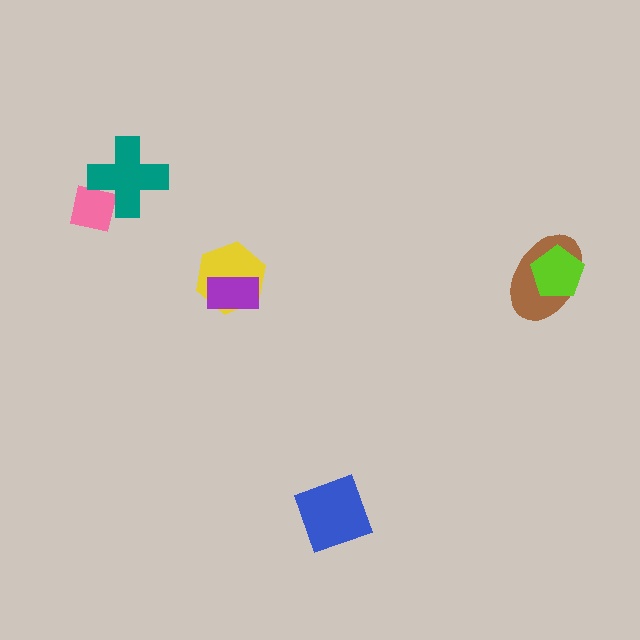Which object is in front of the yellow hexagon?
The purple rectangle is in front of the yellow hexagon.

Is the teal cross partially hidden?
No, no other shape covers it.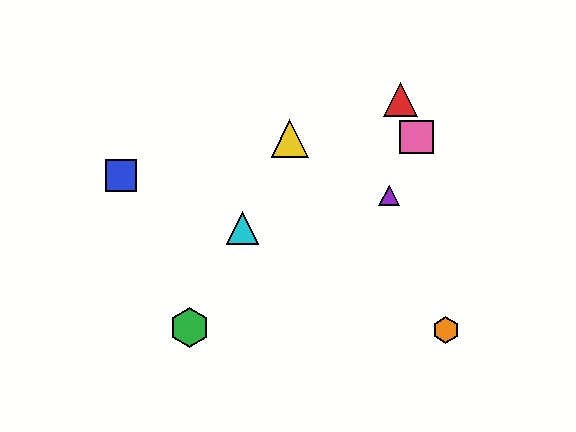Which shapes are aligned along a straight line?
The green hexagon, the yellow triangle, the cyan triangle are aligned along a straight line.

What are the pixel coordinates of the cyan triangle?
The cyan triangle is at (243, 228).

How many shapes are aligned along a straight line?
3 shapes (the green hexagon, the yellow triangle, the cyan triangle) are aligned along a straight line.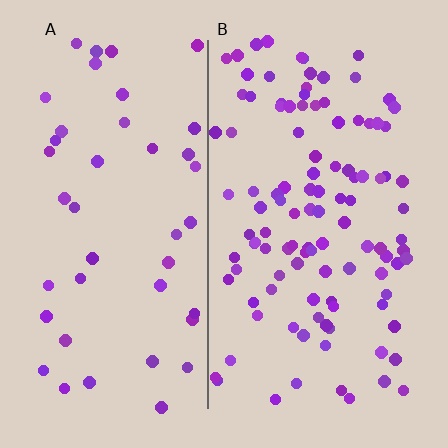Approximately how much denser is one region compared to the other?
Approximately 2.6× — region B over region A.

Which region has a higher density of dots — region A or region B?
B (the right).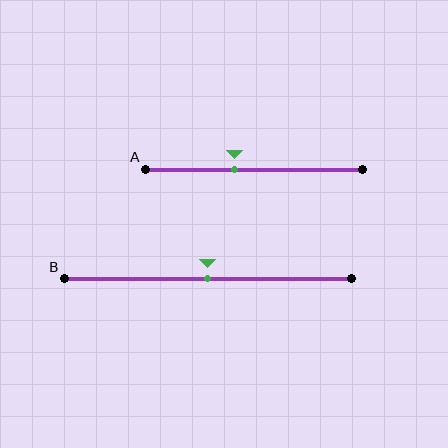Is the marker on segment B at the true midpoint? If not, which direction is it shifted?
Yes, the marker on segment B is at the true midpoint.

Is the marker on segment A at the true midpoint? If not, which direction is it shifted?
No, the marker on segment A is shifted to the left by about 9% of the segment length.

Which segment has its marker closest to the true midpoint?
Segment B has its marker closest to the true midpoint.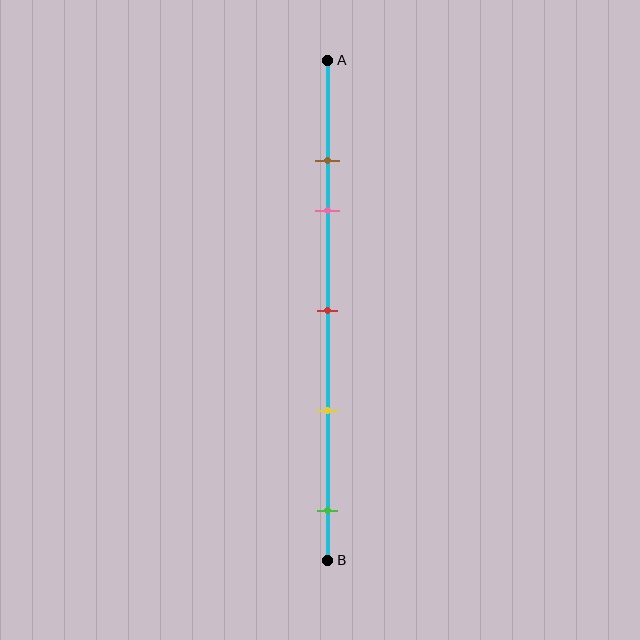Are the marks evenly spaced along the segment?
No, the marks are not evenly spaced.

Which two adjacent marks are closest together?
The brown and pink marks are the closest adjacent pair.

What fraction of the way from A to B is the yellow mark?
The yellow mark is approximately 70% (0.7) of the way from A to B.